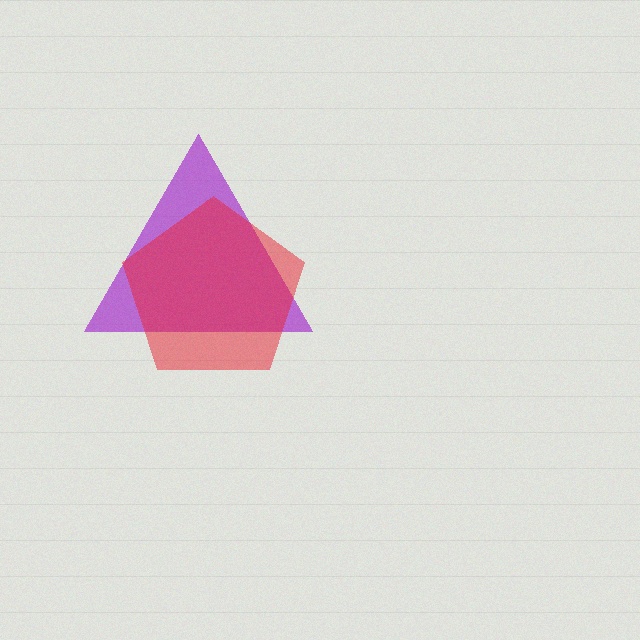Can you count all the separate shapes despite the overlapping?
Yes, there are 2 separate shapes.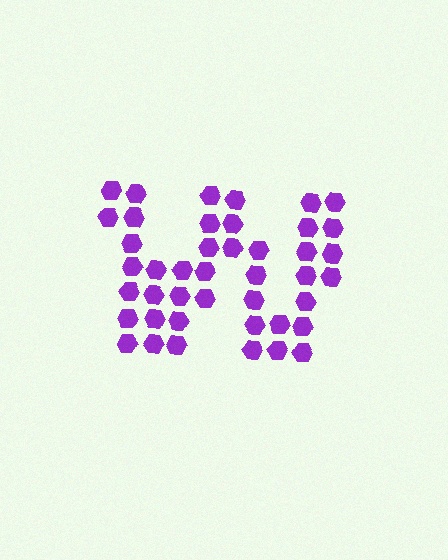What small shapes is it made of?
It is made of small hexagons.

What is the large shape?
The large shape is the letter W.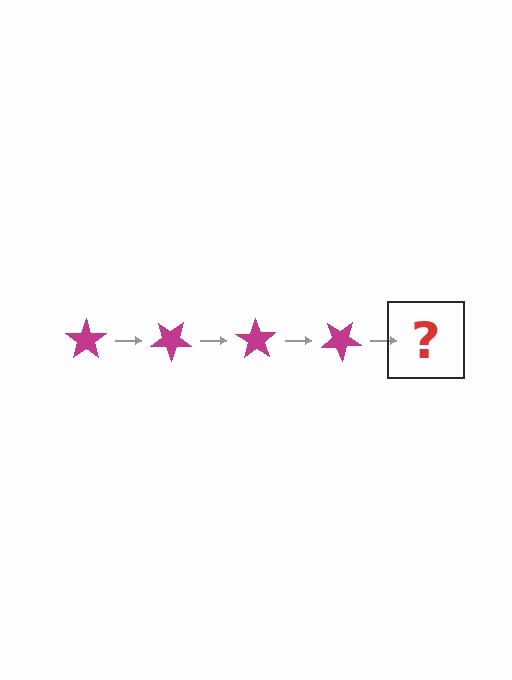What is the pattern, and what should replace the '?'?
The pattern is that the star rotates 35 degrees each step. The '?' should be a magenta star rotated 140 degrees.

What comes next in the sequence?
The next element should be a magenta star rotated 140 degrees.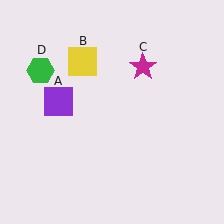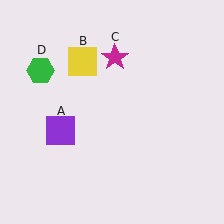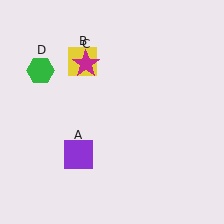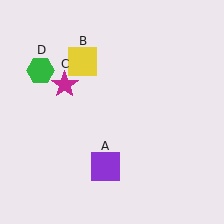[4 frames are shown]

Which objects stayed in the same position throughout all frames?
Yellow square (object B) and green hexagon (object D) remained stationary.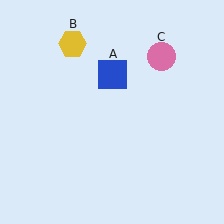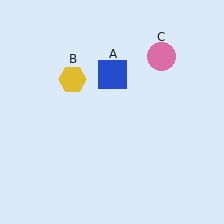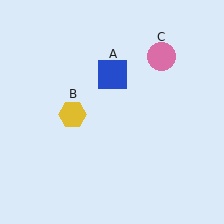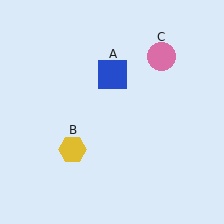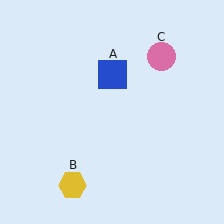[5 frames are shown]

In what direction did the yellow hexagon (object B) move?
The yellow hexagon (object B) moved down.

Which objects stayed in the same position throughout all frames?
Blue square (object A) and pink circle (object C) remained stationary.